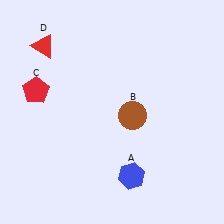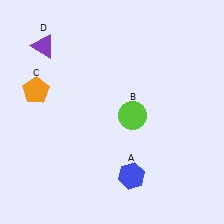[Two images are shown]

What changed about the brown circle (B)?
In Image 1, B is brown. In Image 2, it changed to lime.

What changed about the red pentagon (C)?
In Image 1, C is red. In Image 2, it changed to orange.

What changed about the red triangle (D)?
In Image 1, D is red. In Image 2, it changed to purple.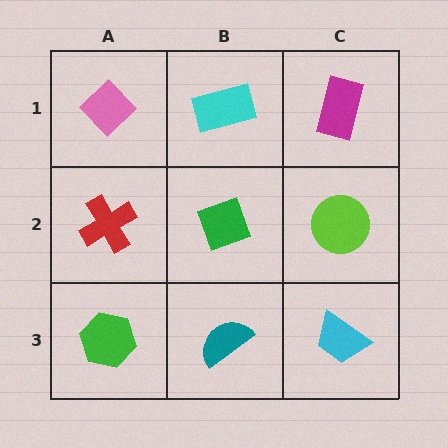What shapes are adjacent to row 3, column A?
A red cross (row 2, column A), a teal semicircle (row 3, column B).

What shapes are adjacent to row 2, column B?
A cyan rectangle (row 1, column B), a teal semicircle (row 3, column B), a red cross (row 2, column A), a lime circle (row 2, column C).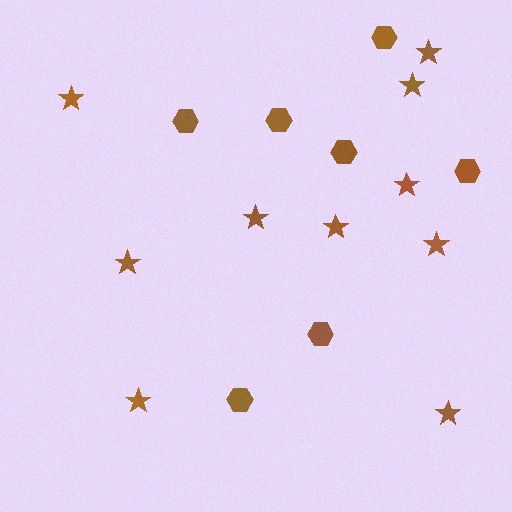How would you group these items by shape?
There are 2 groups: one group of hexagons (7) and one group of stars (10).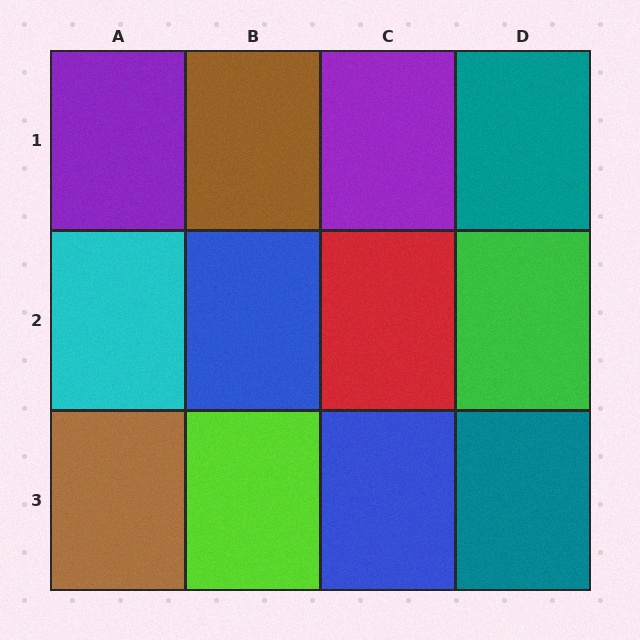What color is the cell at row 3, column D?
Teal.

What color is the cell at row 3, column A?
Brown.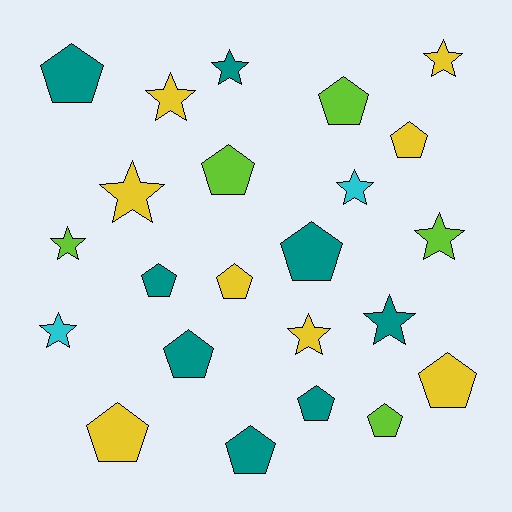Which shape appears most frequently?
Pentagon, with 13 objects.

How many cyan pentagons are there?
There are no cyan pentagons.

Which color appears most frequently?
Yellow, with 8 objects.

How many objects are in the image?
There are 23 objects.